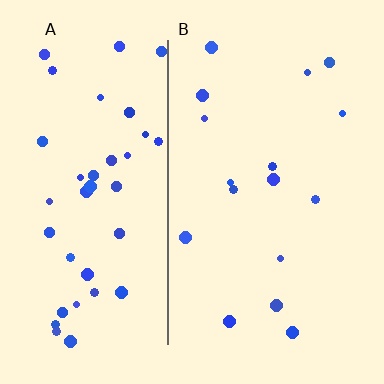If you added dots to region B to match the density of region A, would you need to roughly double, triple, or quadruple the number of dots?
Approximately double.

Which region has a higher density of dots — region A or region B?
A (the left).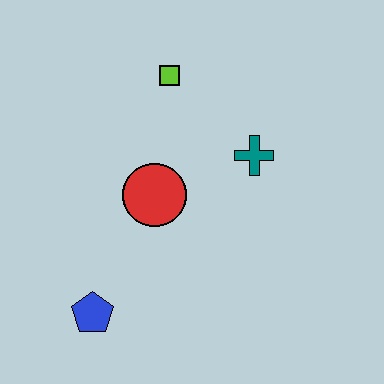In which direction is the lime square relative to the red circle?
The lime square is above the red circle.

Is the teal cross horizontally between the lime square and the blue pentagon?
No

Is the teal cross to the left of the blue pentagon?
No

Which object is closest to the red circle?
The teal cross is closest to the red circle.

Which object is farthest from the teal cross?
The blue pentagon is farthest from the teal cross.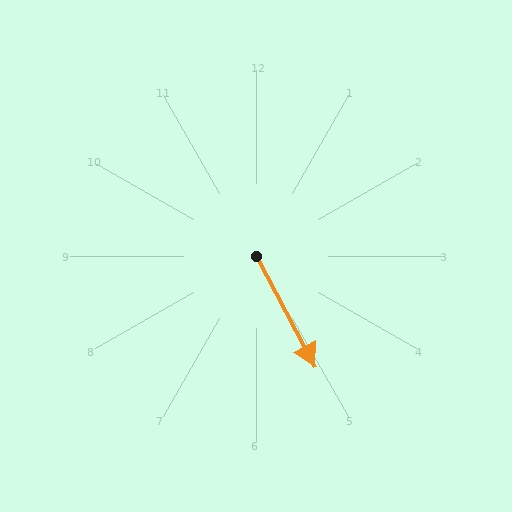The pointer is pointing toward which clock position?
Roughly 5 o'clock.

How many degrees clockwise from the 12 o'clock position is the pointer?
Approximately 152 degrees.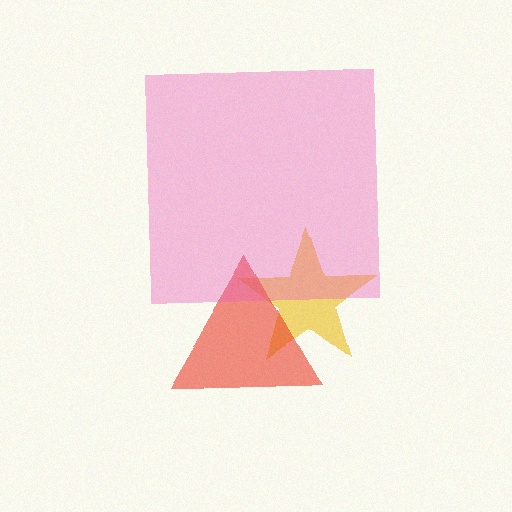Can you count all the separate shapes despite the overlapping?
Yes, there are 3 separate shapes.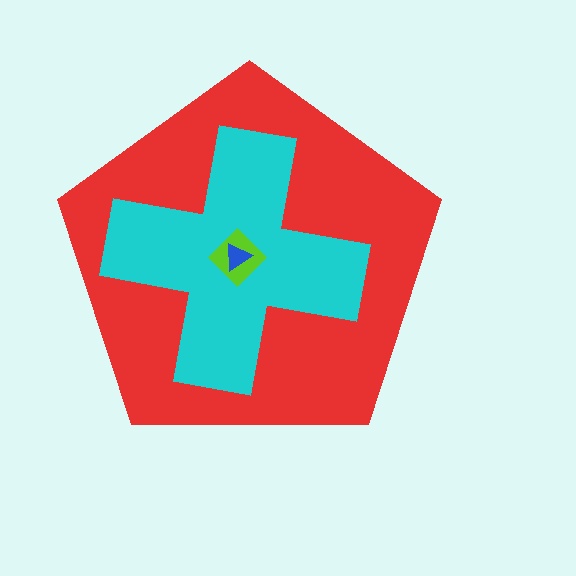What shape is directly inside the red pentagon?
The cyan cross.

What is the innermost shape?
The blue triangle.